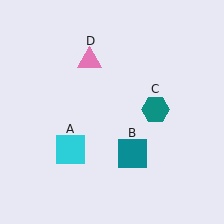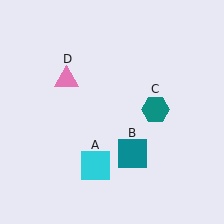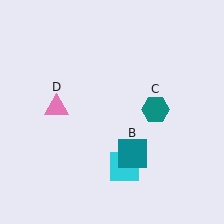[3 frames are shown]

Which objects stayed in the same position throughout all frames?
Teal square (object B) and teal hexagon (object C) remained stationary.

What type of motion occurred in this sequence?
The cyan square (object A), pink triangle (object D) rotated counterclockwise around the center of the scene.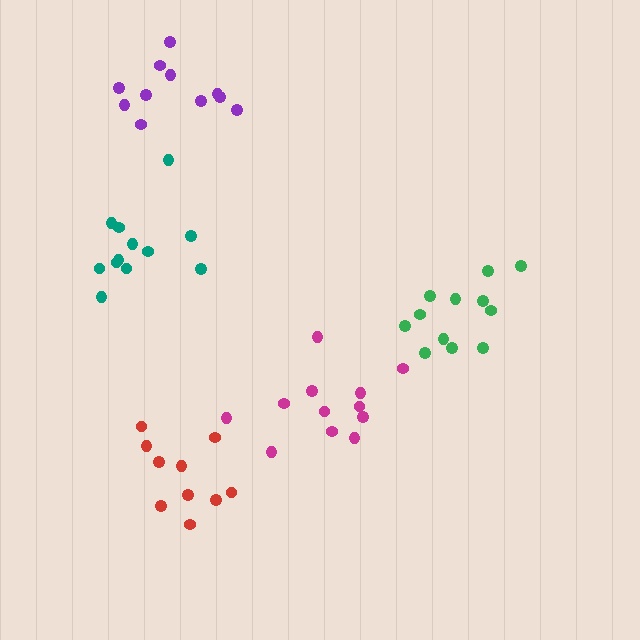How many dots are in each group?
Group 1: 12 dots, Group 2: 11 dots, Group 3: 12 dots, Group 4: 12 dots, Group 5: 10 dots (57 total).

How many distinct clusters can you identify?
There are 5 distinct clusters.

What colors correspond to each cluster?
The clusters are colored: magenta, purple, green, teal, red.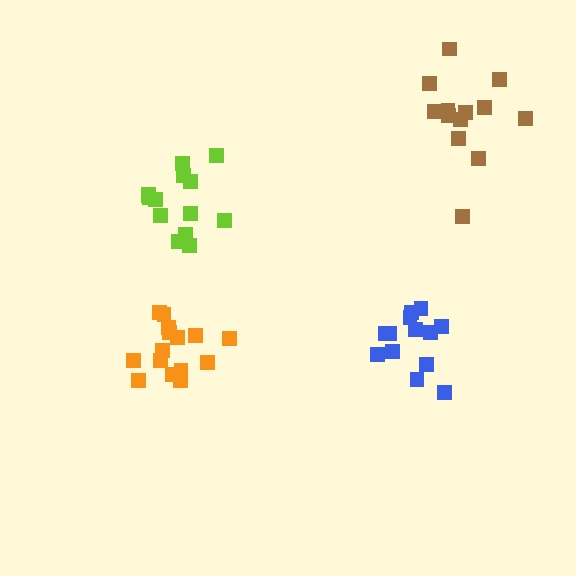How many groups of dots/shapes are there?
There are 4 groups.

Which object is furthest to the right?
The brown cluster is rightmost.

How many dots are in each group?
Group 1: 14 dots, Group 2: 14 dots, Group 3: 13 dots, Group 4: 15 dots (56 total).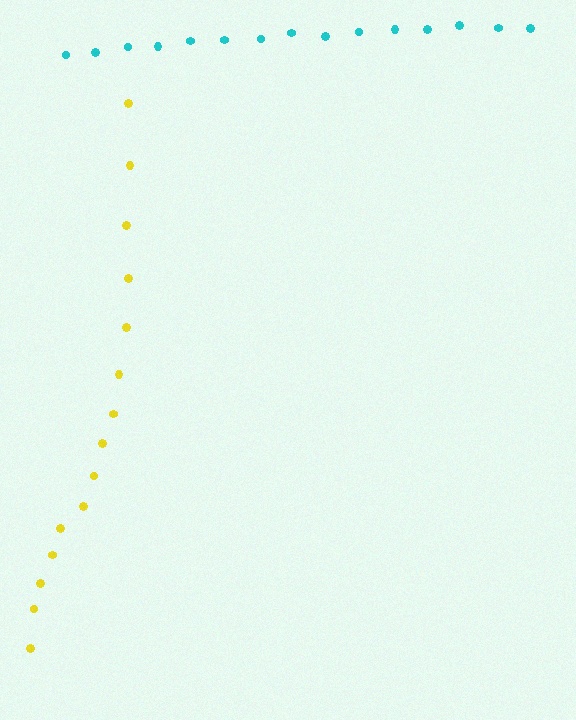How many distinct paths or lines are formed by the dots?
There are 2 distinct paths.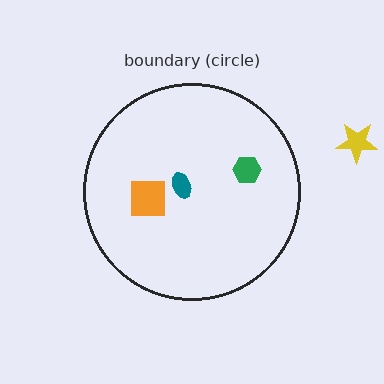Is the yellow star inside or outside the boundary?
Outside.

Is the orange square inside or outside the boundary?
Inside.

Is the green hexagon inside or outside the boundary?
Inside.